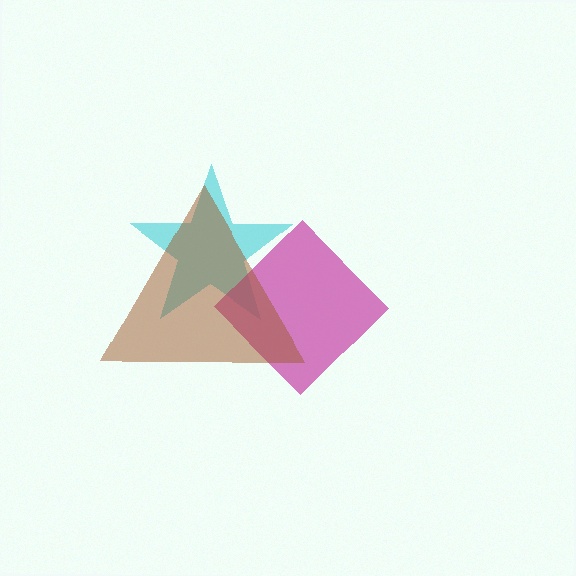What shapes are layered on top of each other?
The layered shapes are: a cyan star, a magenta diamond, a brown triangle.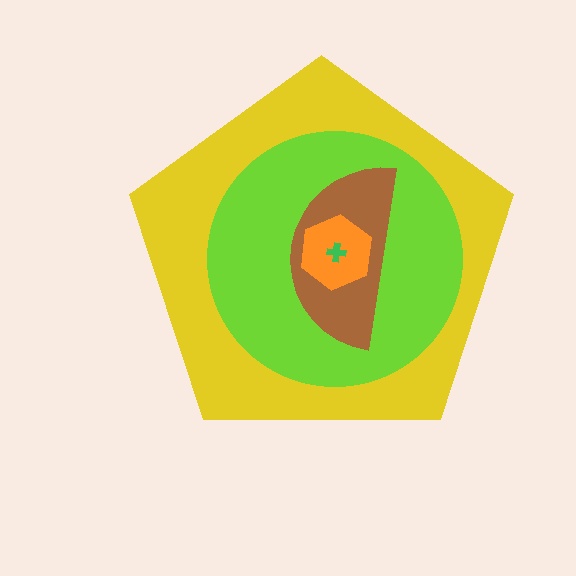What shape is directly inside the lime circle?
The brown semicircle.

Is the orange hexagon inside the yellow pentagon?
Yes.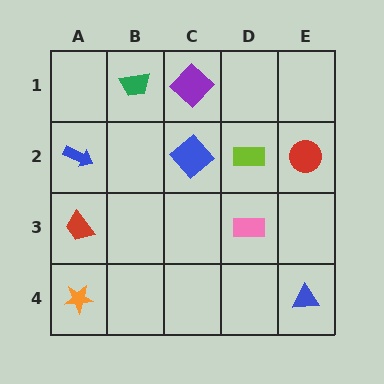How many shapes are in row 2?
4 shapes.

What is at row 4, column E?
A blue triangle.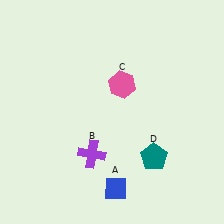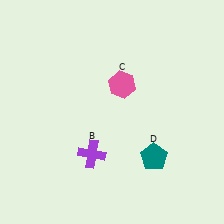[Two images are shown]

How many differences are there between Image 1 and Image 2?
There is 1 difference between the two images.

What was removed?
The blue diamond (A) was removed in Image 2.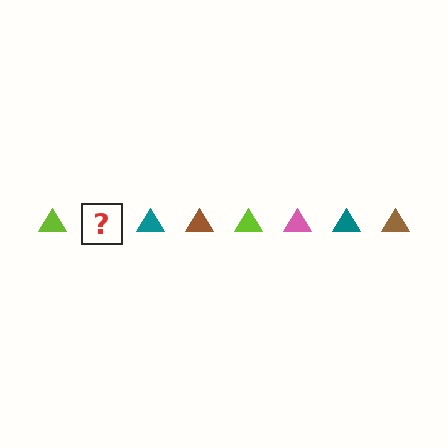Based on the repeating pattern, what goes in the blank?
The blank should be a pink triangle.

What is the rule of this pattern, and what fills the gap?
The rule is that the pattern cycles through lime, pink, teal, brown triangles. The gap should be filled with a pink triangle.